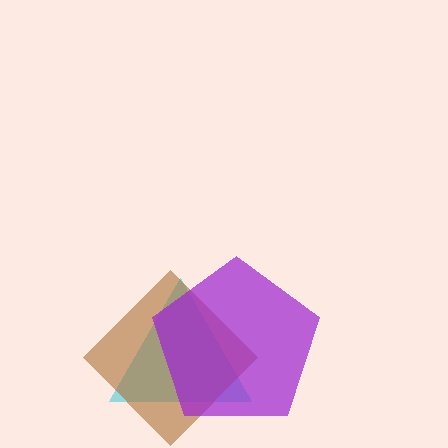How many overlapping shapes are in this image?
There are 3 overlapping shapes in the image.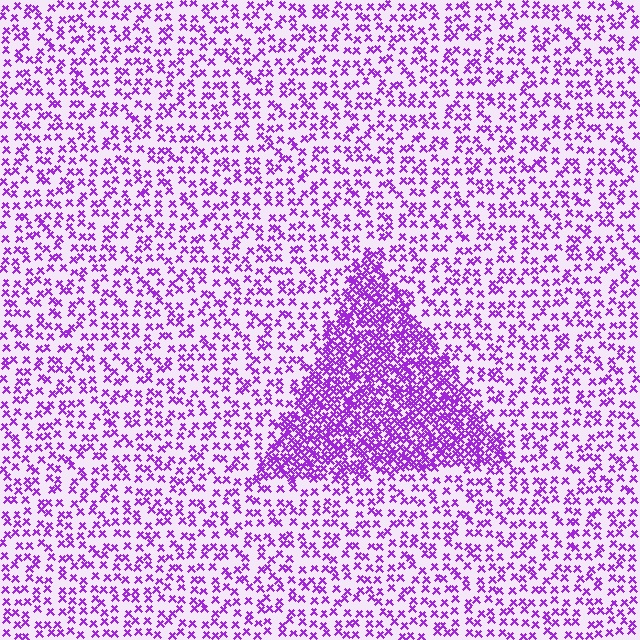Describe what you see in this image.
The image contains small purple elements arranged at two different densities. A triangle-shaped region is visible where the elements are more densely packed than the surrounding area.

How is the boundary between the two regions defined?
The boundary is defined by a change in element density (approximately 2.6x ratio). All elements are the same color, size, and shape.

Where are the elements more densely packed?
The elements are more densely packed inside the triangle boundary.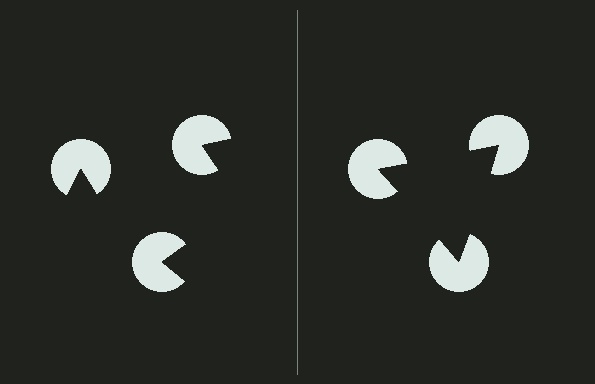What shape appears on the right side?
An illusory triangle.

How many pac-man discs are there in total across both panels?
6 — 3 on each side.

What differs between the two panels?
The pac-man discs are positioned identically on both sides; only the wedge orientations differ. On the right they align to a triangle; on the left they are misaligned.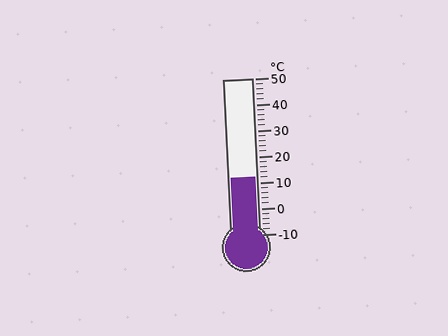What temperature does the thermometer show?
The thermometer shows approximately 12°C.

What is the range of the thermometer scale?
The thermometer scale ranges from -10°C to 50°C.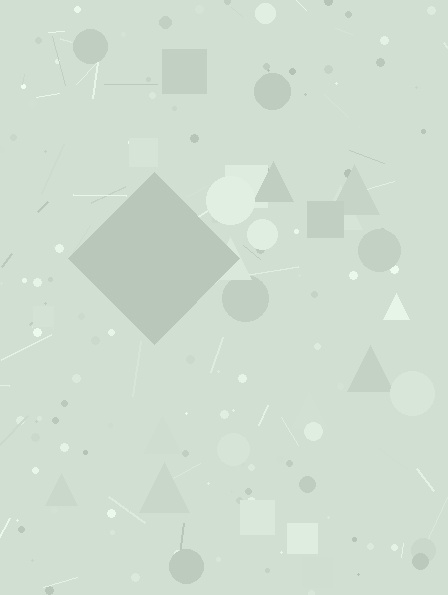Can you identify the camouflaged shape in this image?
The camouflaged shape is a diamond.